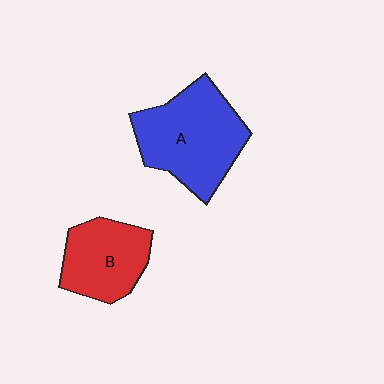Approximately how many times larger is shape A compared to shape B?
Approximately 1.4 times.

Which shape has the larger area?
Shape A (blue).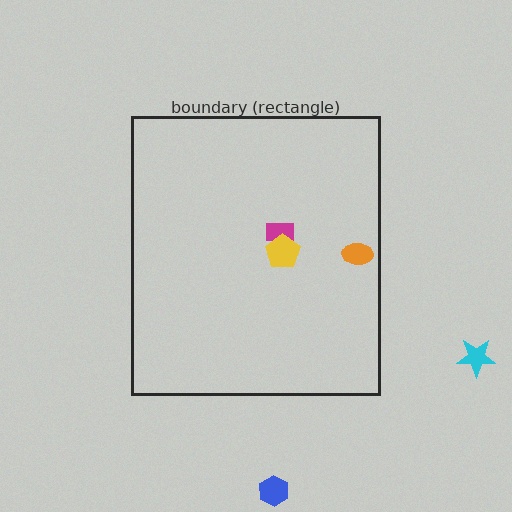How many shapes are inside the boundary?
3 inside, 2 outside.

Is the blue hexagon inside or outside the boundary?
Outside.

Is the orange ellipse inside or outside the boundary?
Inside.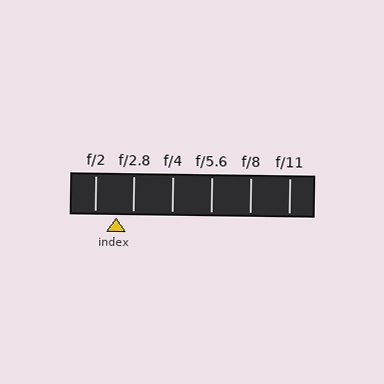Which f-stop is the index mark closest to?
The index mark is closest to f/2.8.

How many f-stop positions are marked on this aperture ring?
There are 6 f-stop positions marked.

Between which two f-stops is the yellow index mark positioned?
The index mark is between f/2 and f/2.8.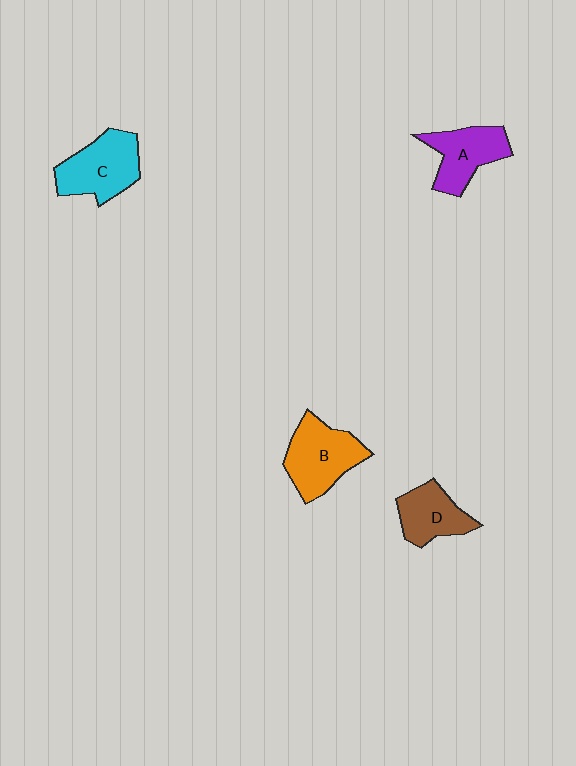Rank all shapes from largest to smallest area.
From largest to smallest: B (orange), C (cyan), A (purple), D (brown).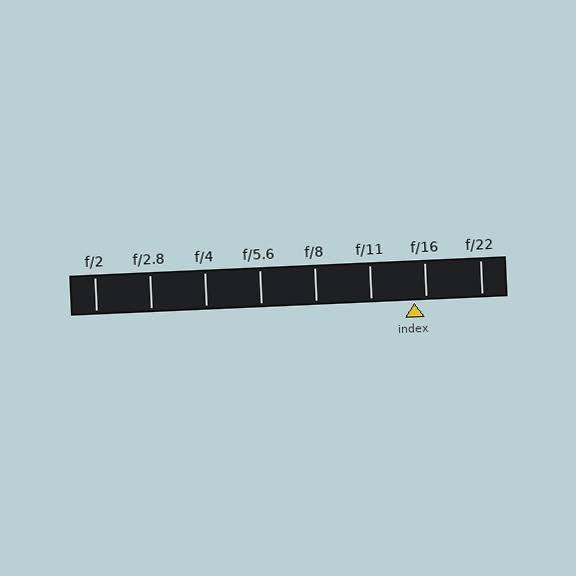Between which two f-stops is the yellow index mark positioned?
The index mark is between f/11 and f/16.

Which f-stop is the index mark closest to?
The index mark is closest to f/16.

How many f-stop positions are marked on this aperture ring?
There are 8 f-stop positions marked.